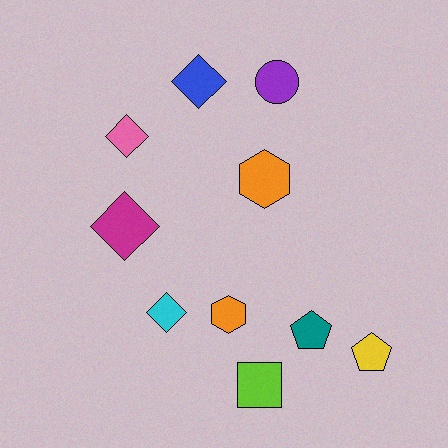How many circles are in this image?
There is 1 circle.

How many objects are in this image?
There are 10 objects.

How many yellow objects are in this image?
There is 1 yellow object.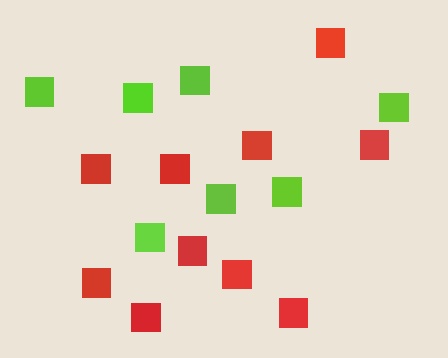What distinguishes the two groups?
There are 2 groups: one group of red squares (10) and one group of lime squares (7).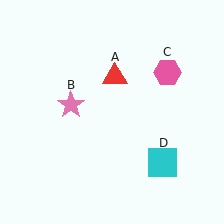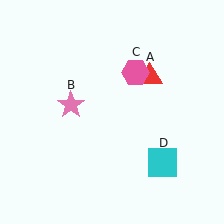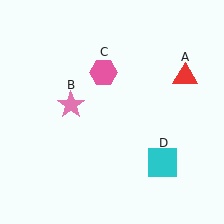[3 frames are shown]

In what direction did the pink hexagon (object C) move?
The pink hexagon (object C) moved left.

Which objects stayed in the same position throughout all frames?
Pink star (object B) and cyan square (object D) remained stationary.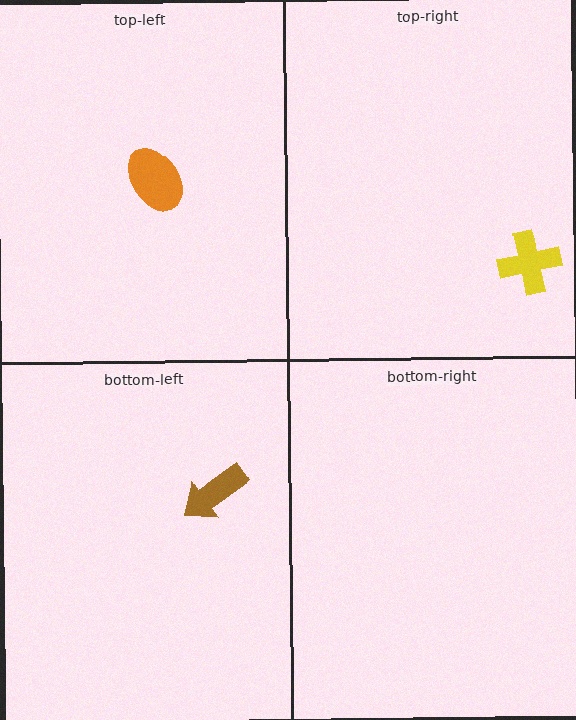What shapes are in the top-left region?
The orange ellipse.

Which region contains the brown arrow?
The bottom-left region.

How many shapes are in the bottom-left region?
1.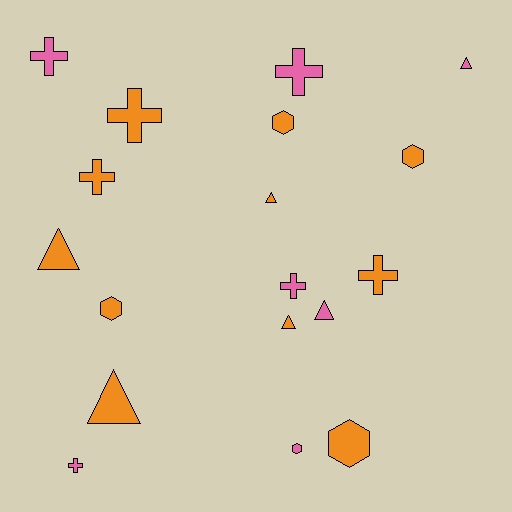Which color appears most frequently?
Orange, with 11 objects.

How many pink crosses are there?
There are 4 pink crosses.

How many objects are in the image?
There are 18 objects.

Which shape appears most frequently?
Cross, with 7 objects.